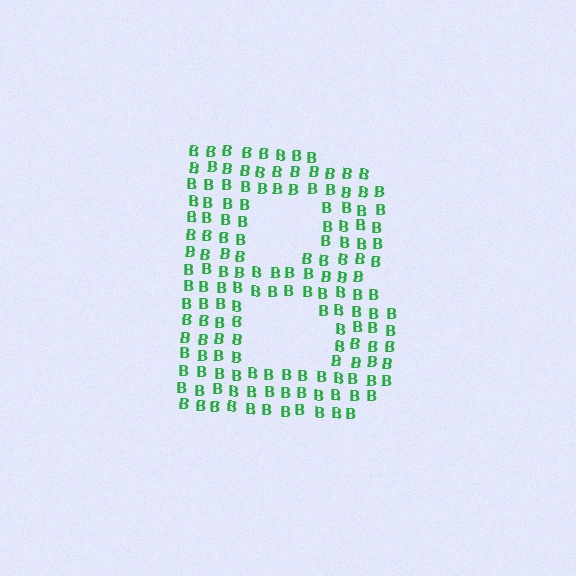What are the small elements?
The small elements are letter B's.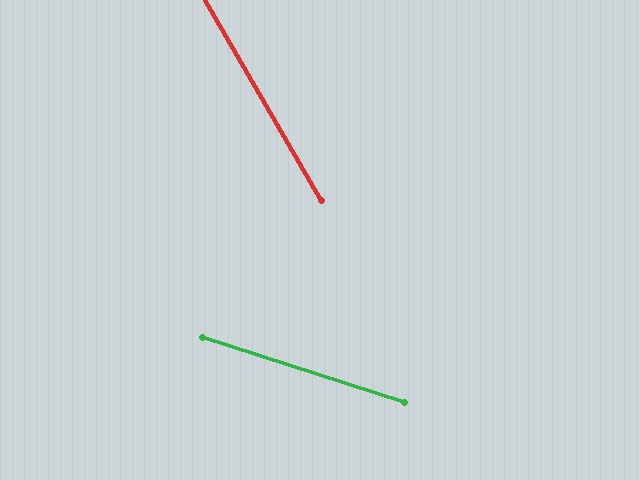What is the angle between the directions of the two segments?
Approximately 42 degrees.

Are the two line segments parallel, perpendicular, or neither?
Neither parallel nor perpendicular — they differ by about 42°.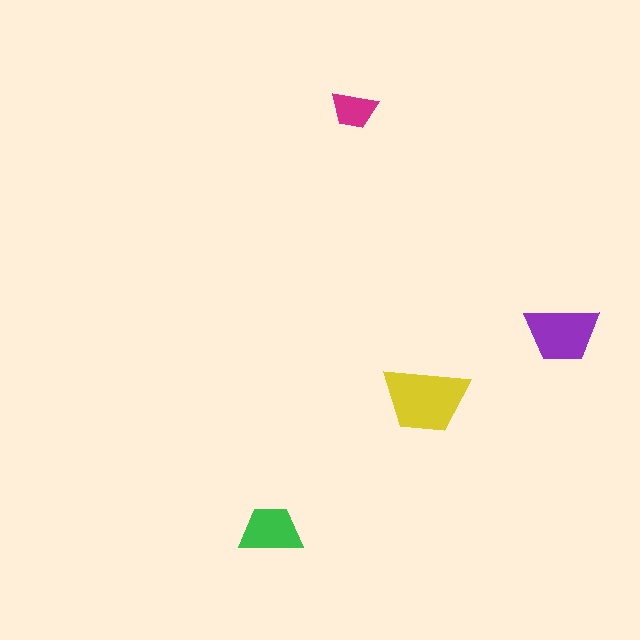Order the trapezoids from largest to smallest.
the yellow one, the purple one, the green one, the magenta one.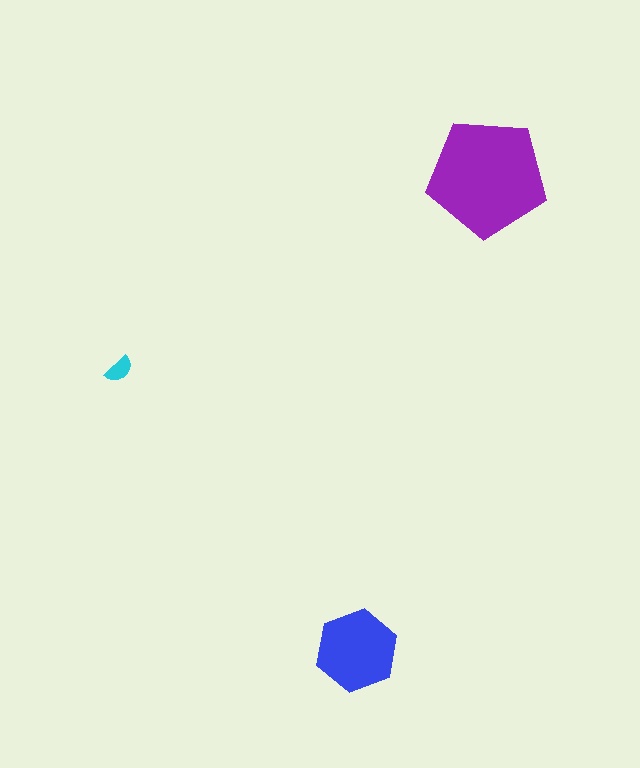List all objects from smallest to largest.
The cyan semicircle, the blue hexagon, the purple pentagon.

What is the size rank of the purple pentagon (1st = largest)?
1st.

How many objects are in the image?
There are 3 objects in the image.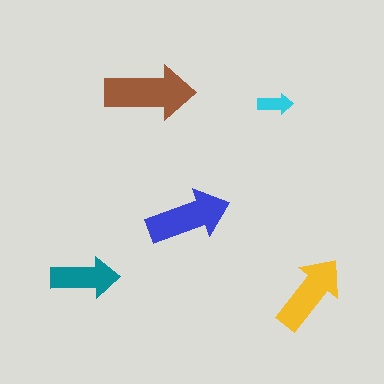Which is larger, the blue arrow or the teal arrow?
The blue one.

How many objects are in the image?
There are 5 objects in the image.